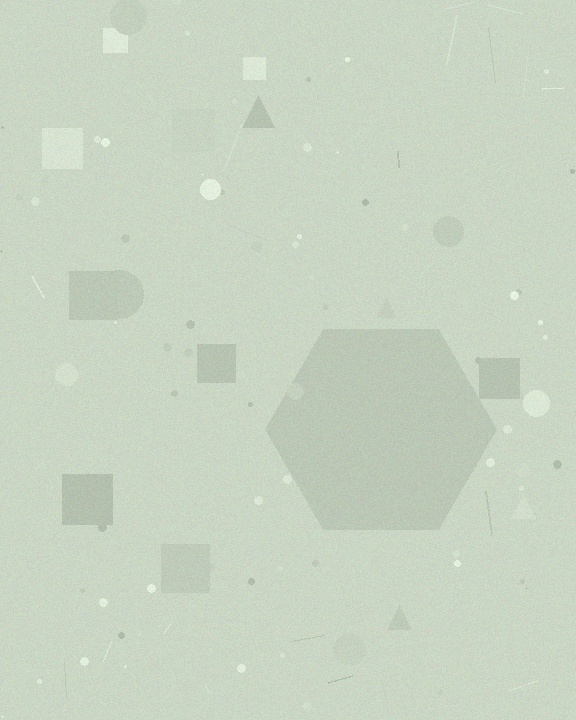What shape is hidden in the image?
A hexagon is hidden in the image.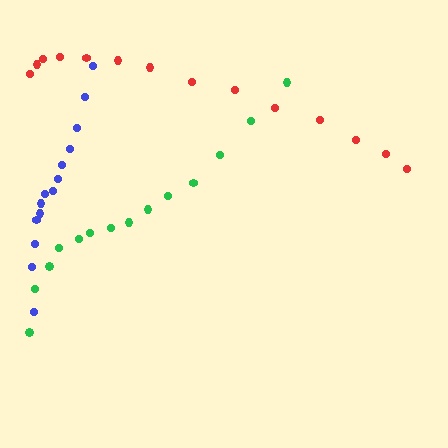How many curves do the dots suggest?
There are 3 distinct paths.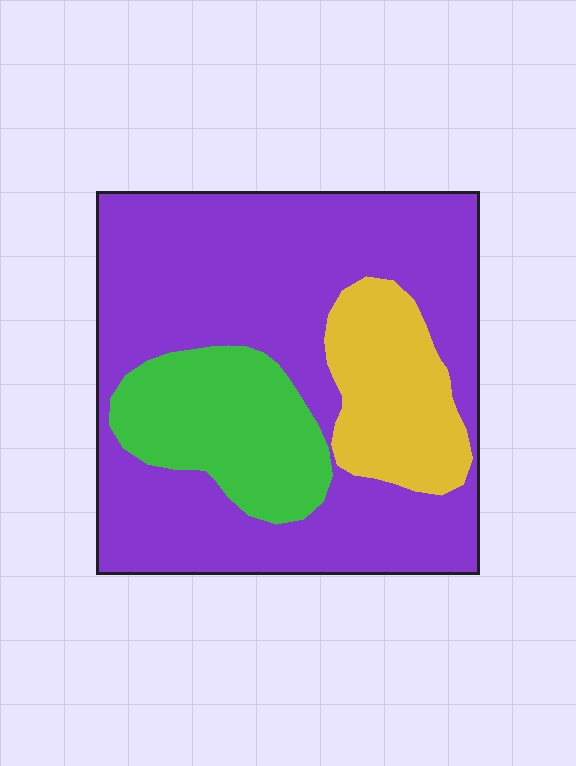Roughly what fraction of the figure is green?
Green covers about 20% of the figure.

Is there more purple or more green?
Purple.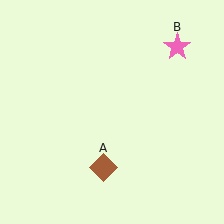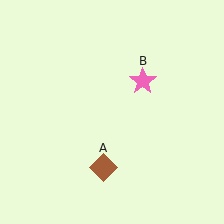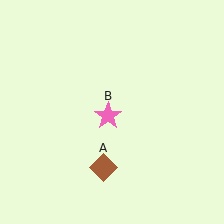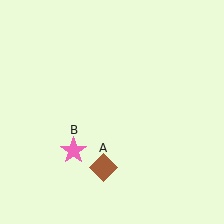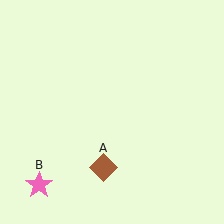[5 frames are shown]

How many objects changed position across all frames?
1 object changed position: pink star (object B).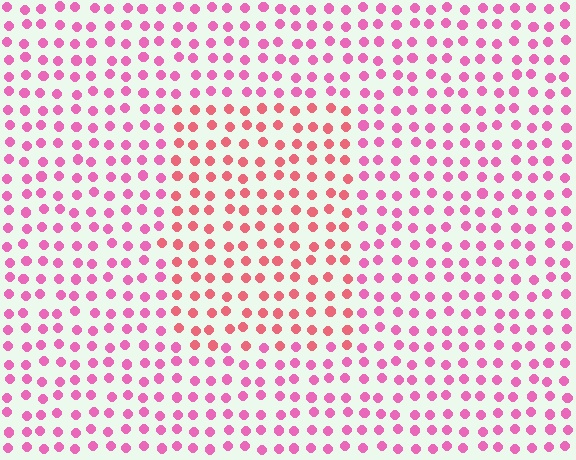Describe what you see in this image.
The image is filled with small pink elements in a uniform arrangement. A rectangle-shaped region is visible where the elements are tinted to a slightly different hue, forming a subtle color boundary.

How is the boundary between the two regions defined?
The boundary is defined purely by a slight shift in hue (about 30 degrees). Spacing, size, and orientation are identical on both sides.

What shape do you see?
I see a rectangle.